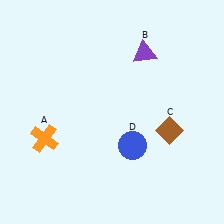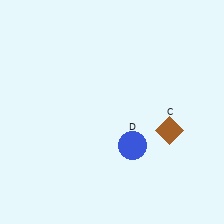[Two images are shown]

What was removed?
The orange cross (A), the purple triangle (B) were removed in Image 2.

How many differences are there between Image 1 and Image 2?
There are 2 differences between the two images.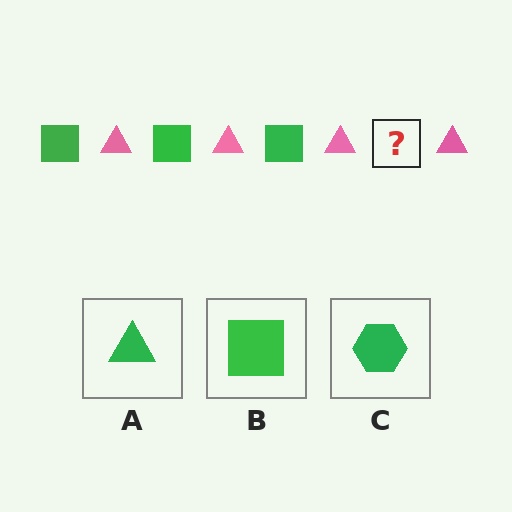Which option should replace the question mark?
Option B.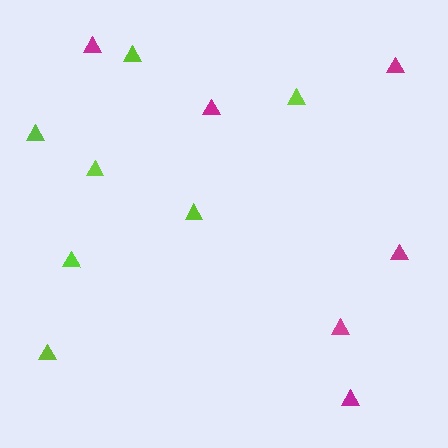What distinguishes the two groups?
There are 2 groups: one group of lime triangles (7) and one group of magenta triangles (6).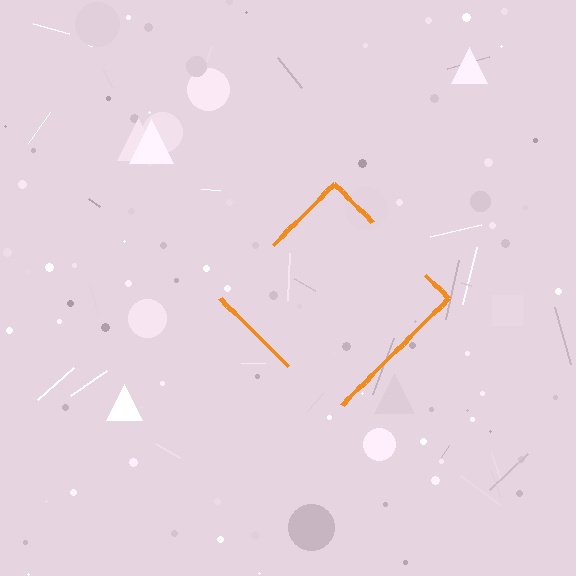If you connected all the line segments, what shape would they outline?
They would outline a diamond.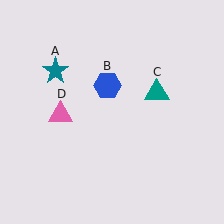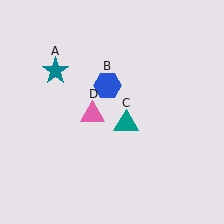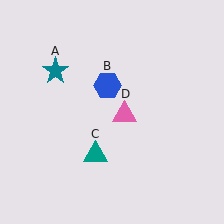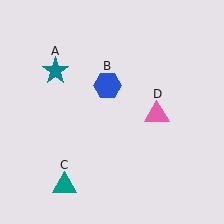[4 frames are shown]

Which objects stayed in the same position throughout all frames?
Teal star (object A) and blue hexagon (object B) remained stationary.